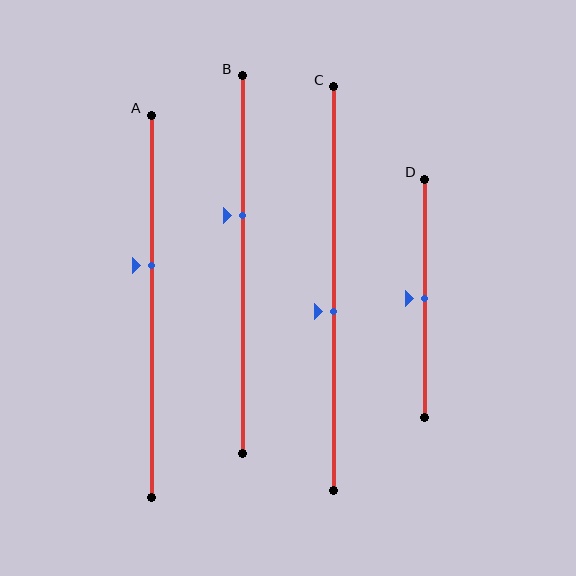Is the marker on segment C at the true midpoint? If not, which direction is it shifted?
No, the marker on segment C is shifted downward by about 6% of the segment length.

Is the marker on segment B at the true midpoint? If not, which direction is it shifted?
No, the marker on segment B is shifted upward by about 13% of the segment length.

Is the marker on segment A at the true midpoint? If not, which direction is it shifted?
No, the marker on segment A is shifted upward by about 11% of the segment length.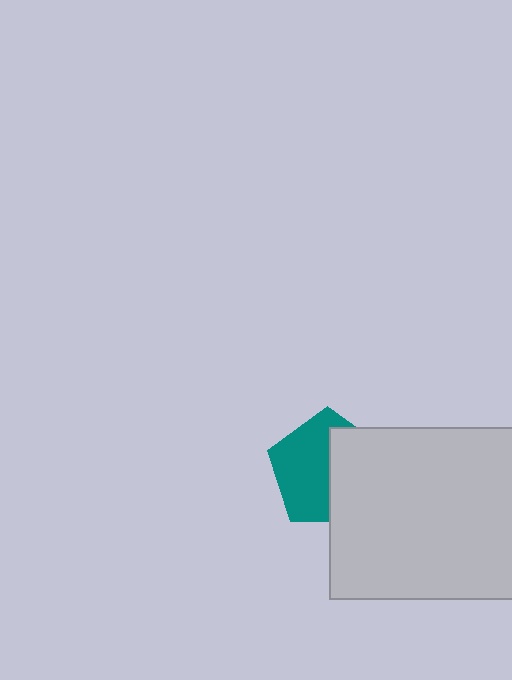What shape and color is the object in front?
The object in front is a light gray rectangle.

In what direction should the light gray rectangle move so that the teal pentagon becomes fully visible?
The light gray rectangle should move right. That is the shortest direction to clear the overlap and leave the teal pentagon fully visible.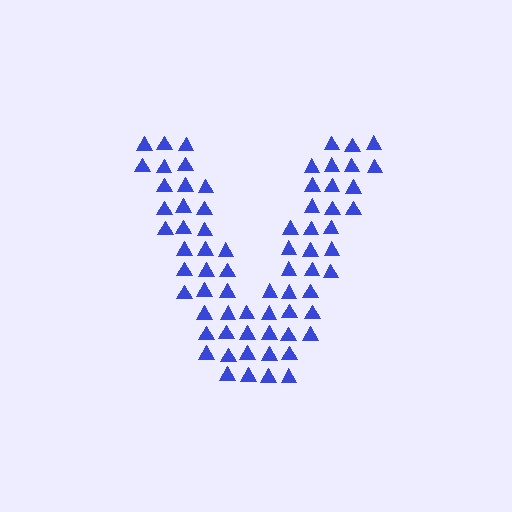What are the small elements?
The small elements are triangles.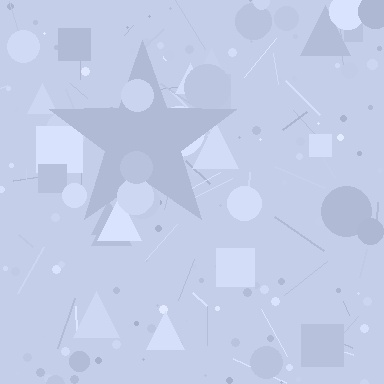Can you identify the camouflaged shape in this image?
The camouflaged shape is a star.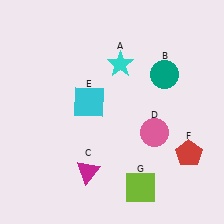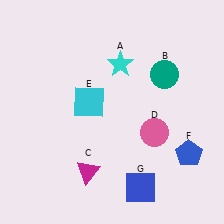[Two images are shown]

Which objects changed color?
F changed from red to blue. G changed from lime to blue.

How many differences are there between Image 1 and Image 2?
There are 2 differences between the two images.